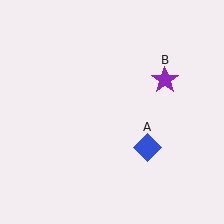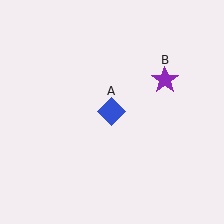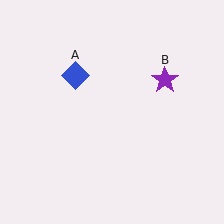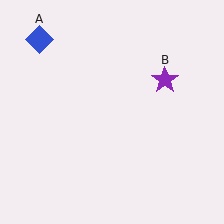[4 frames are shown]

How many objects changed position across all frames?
1 object changed position: blue diamond (object A).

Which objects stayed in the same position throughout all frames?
Purple star (object B) remained stationary.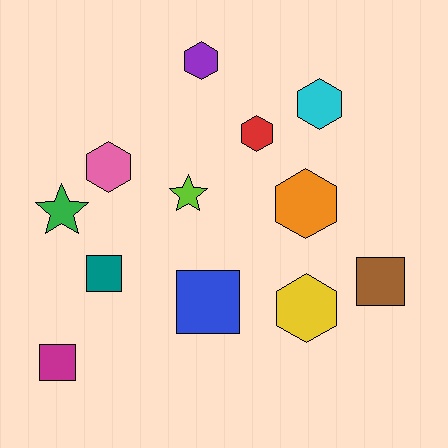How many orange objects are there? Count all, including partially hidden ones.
There is 1 orange object.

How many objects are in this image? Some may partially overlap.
There are 12 objects.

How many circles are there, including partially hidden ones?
There are no circles.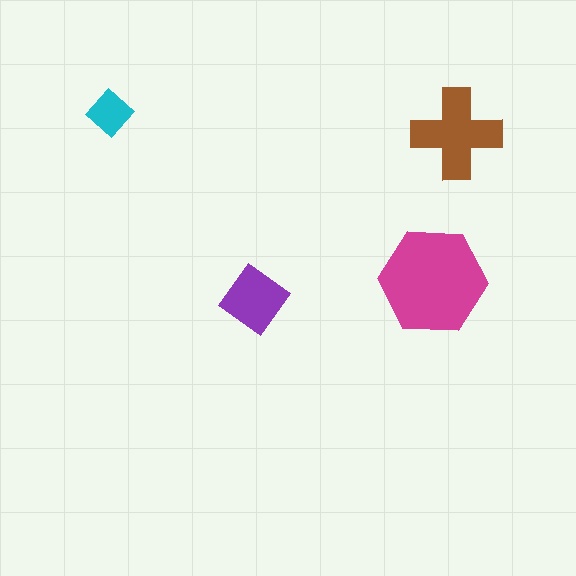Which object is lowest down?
The purple diamond is bottommost.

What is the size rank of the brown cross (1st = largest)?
2nd.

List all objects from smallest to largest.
The cyan diamond, the purple diamond, the brown cross, the magenta hexagon.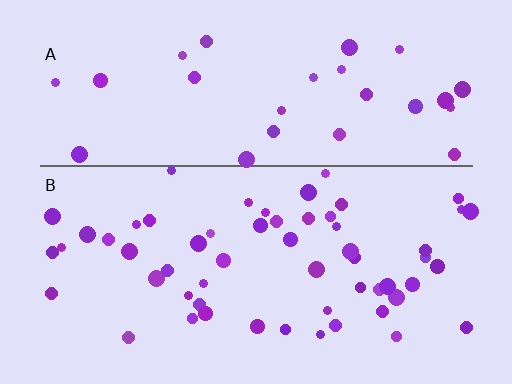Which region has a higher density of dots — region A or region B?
B (the bottom).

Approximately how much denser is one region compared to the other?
Approximately 1.9× — region B over region A.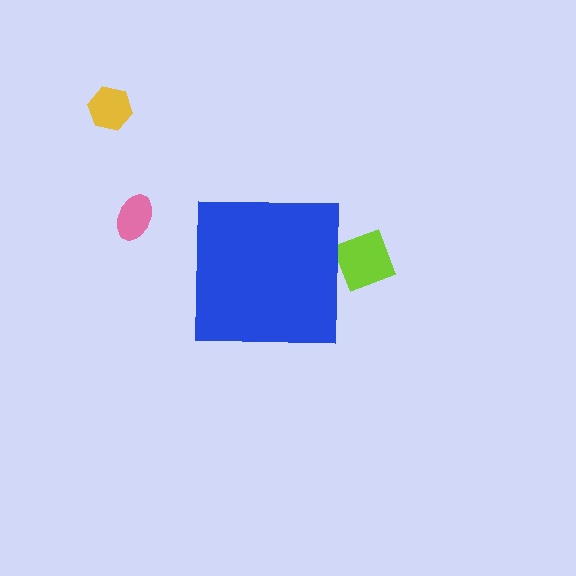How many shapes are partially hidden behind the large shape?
1 shape is partially hidden.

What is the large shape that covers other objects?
A blue square.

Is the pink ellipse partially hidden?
No, the pink ellipse is fully visible.